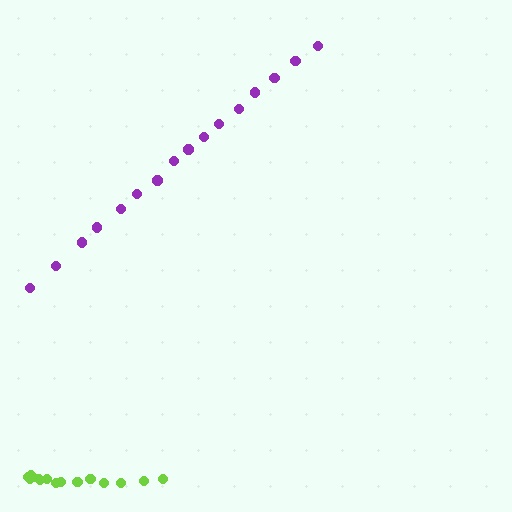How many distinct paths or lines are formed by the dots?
There are 2 distinct paths.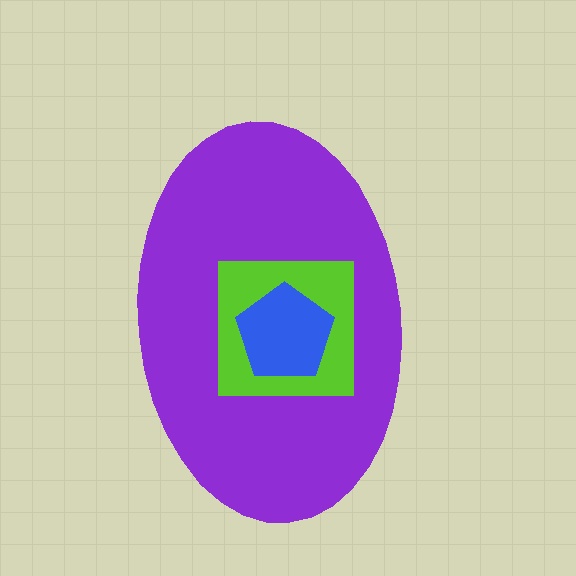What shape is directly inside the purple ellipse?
The lime square.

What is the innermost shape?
The blue pentagon.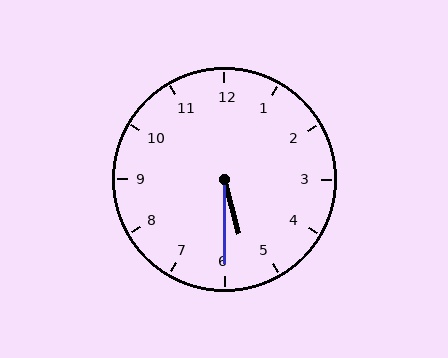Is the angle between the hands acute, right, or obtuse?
It is acute.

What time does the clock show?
5:30.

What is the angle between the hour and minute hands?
Approximately 15 degrees.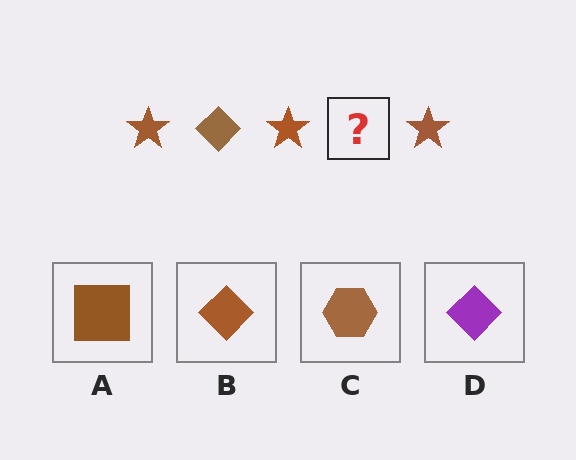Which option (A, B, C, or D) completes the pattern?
B.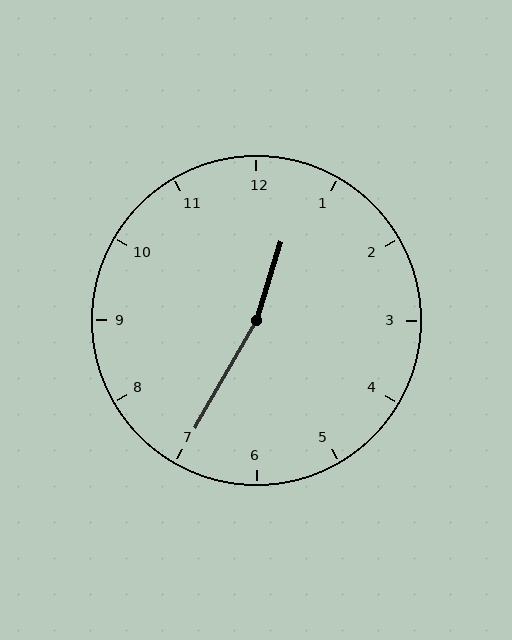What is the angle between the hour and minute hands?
Approximately 168 degrees.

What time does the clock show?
12:35.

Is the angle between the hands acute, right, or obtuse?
It is obtuse.